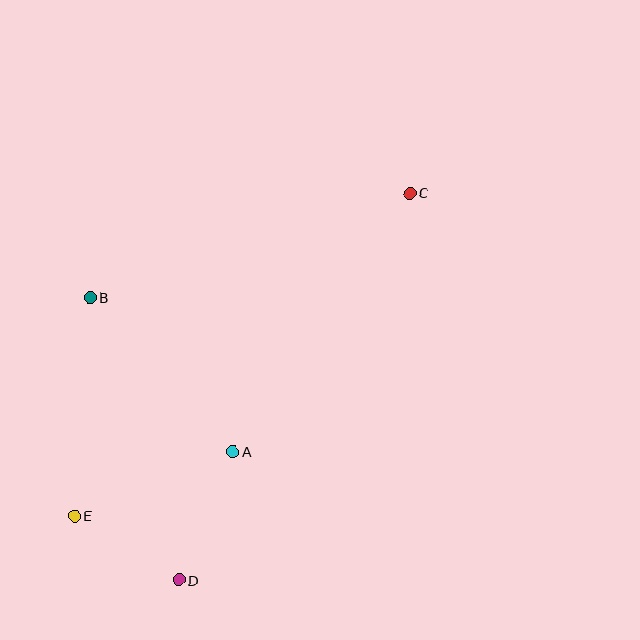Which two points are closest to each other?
Points D and E are closest to each other.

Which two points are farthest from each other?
Points C and E are farthest from each other.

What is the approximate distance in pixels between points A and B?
The distance between A and B is approximately 210 pixels.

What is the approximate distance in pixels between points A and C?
The distance between A and C is approximately 314 pixels.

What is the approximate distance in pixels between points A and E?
The distance between A and E is approximately 171 pixels.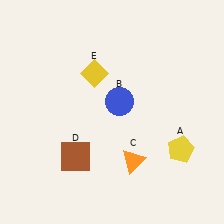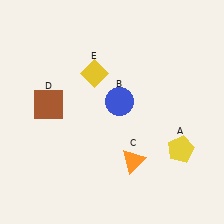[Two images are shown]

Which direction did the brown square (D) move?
The brown square (D) moved up.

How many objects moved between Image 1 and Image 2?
1 object moved between the two images.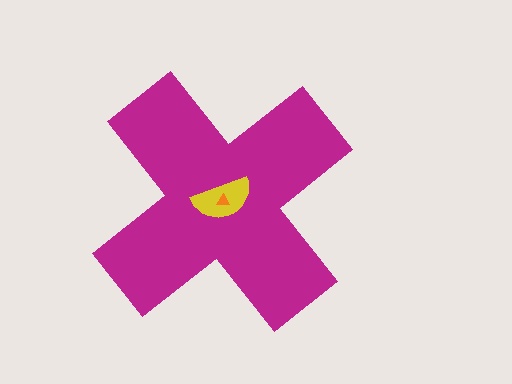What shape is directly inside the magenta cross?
The yellow semicircle.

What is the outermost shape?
The magenta cross.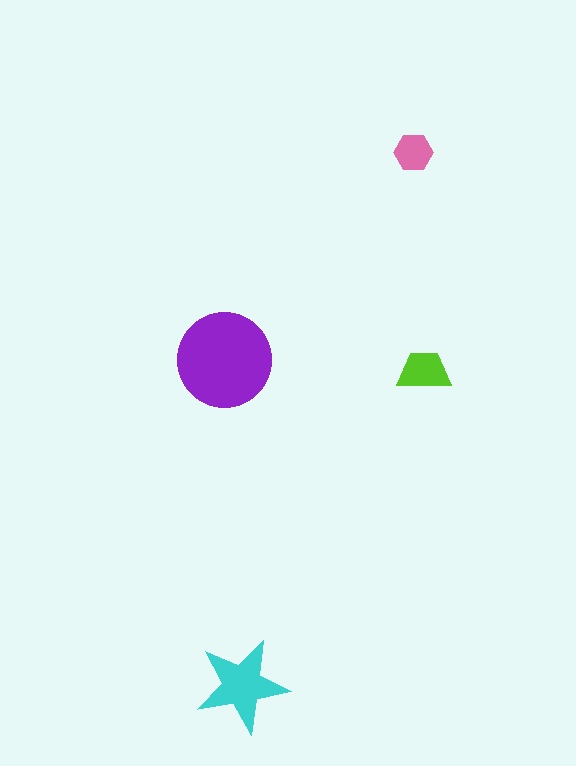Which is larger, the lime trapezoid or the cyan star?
The cyan star.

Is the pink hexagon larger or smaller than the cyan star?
Smaller.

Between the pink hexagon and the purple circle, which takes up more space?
The purple circle.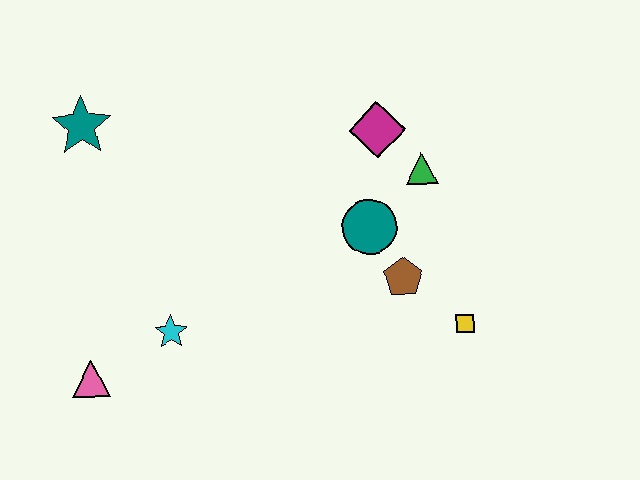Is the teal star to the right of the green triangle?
No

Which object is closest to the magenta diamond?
The green triangle is closest to the magenta diamond.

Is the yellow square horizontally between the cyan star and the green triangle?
No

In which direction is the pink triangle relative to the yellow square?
The pink triangle is to the left of the yellow square.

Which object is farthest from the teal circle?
The pink triangle is farthest from the teal circle.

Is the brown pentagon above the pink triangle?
Yes